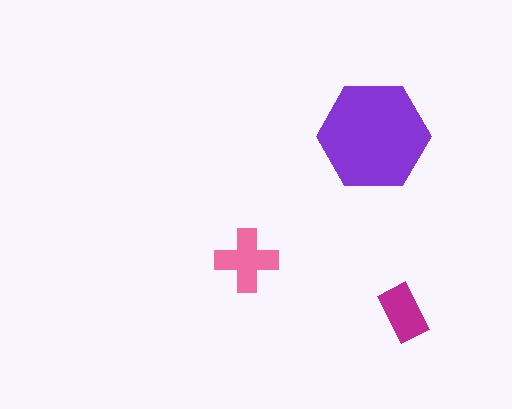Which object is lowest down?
The magenta rectangle is bottommost.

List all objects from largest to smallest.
The purple hexagon, the pink cross, the magenta rectangle.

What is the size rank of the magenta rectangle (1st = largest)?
3rd.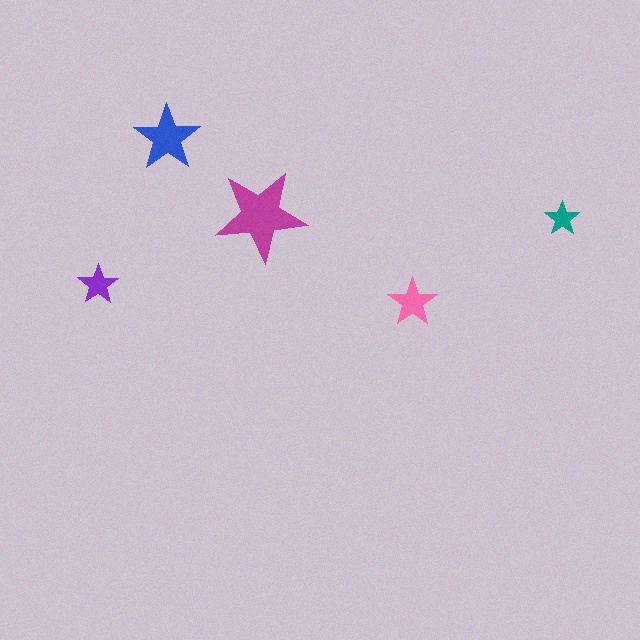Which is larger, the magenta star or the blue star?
The magenta one.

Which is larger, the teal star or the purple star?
The purple one.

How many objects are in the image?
There are 5 objects in the image.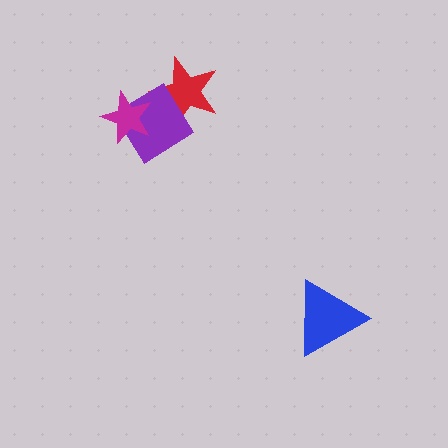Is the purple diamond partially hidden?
Yes, it is partially covered by another shape.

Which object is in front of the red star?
The purple diamond is in front of the red star.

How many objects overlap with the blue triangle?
0 objects overlap with the blue triangle.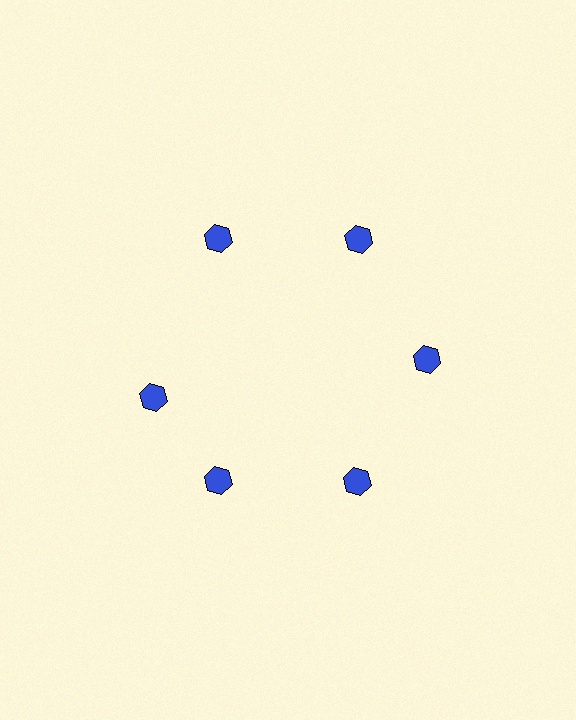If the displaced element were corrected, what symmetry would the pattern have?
It would have 6-fold rotational symmetry — the pattern would map onto itself every 60 degrees.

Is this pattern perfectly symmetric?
No. The 6 blue hexagons are arranged in a ring, but one element near the 9 o'clock position is rotated out of alignment along the ring, breaking the 6-fold rotational symmetry.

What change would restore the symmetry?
The symmetry would be restored by rotating it back into even spacing with its neighbors so that all 6 hexagons sit at equal angles and equal distance from the center.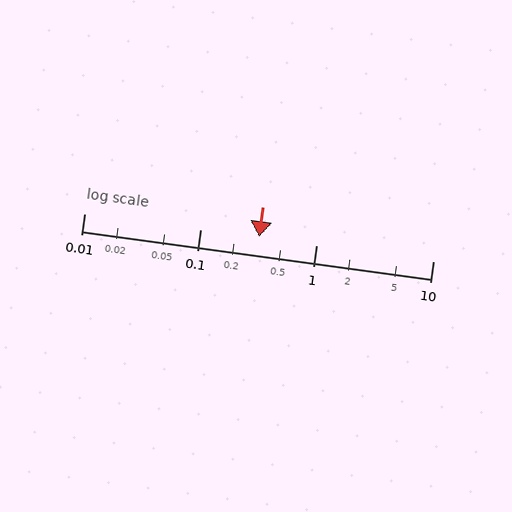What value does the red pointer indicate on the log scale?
The pointer indicates approximately 0.32.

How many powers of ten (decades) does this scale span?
The scale spans 3 decades, from 0.01 to 10.